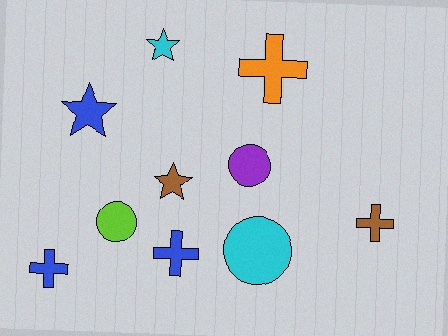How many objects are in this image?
There are 10 objects.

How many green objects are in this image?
There are no green objects.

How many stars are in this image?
There are 3 stars.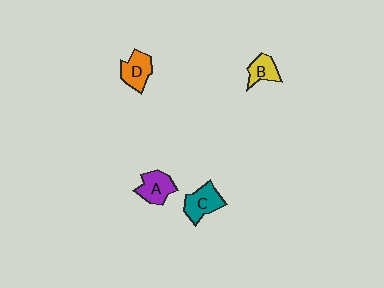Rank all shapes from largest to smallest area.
From largest to smallest: C (teal), A (purple), D (orange), B (yellow).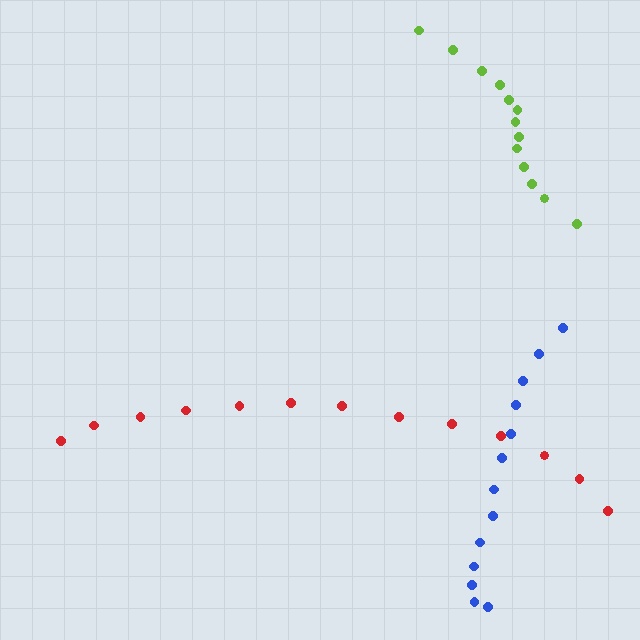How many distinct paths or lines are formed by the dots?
There are 3 distinct paths.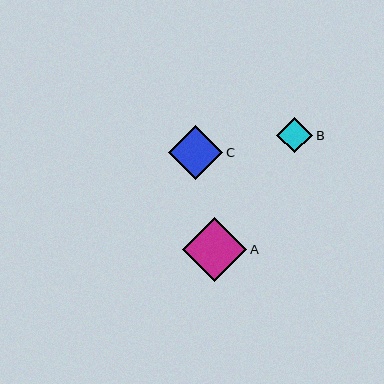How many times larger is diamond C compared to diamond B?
Diamond C is approximately 1.5 times the size of diamond B.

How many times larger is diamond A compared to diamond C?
Diamond A is approximately 1.2 times the size of diamond C.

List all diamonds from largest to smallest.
From largest to smallest: A, C, B.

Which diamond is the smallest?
Diamond B is the smallest with a size of approximately 36 pixels.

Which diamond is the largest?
Diamond A is the largest with a size of approximately 64 pixels.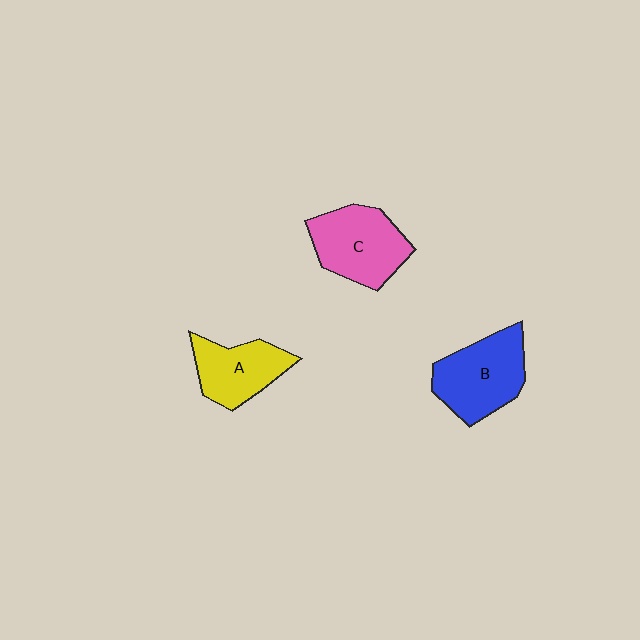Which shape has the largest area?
Shape B (blue).